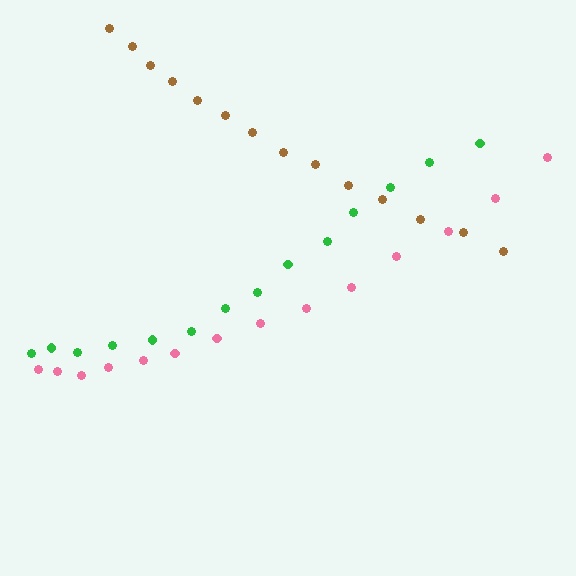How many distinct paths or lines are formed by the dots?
There are 3 distinct paths.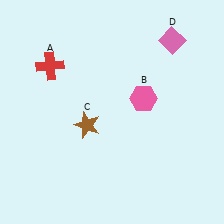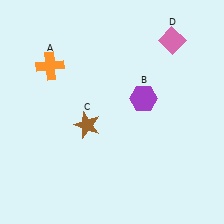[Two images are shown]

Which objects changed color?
A changed from red to orange. B changed from pink to purple.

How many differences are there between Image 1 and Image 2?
There are 2 differences between the two images.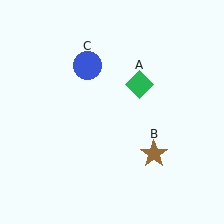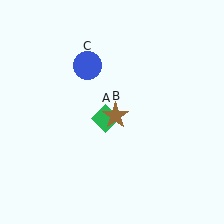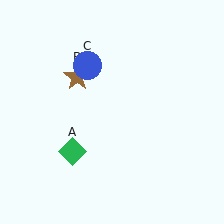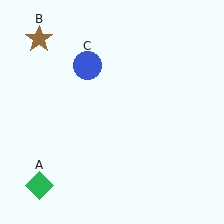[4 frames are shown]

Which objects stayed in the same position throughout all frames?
Blue circle (object C) remained stationary.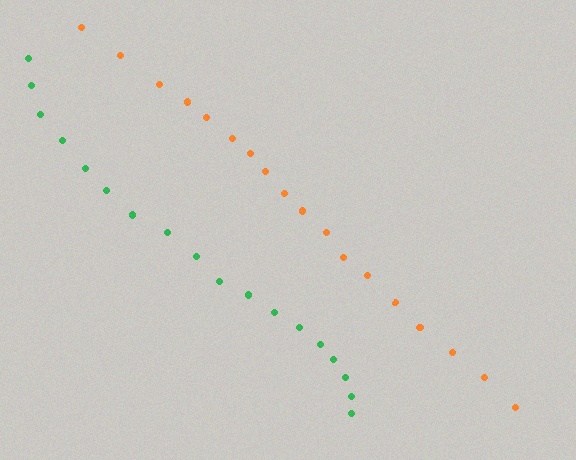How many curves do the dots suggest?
There are 2 distinct paths.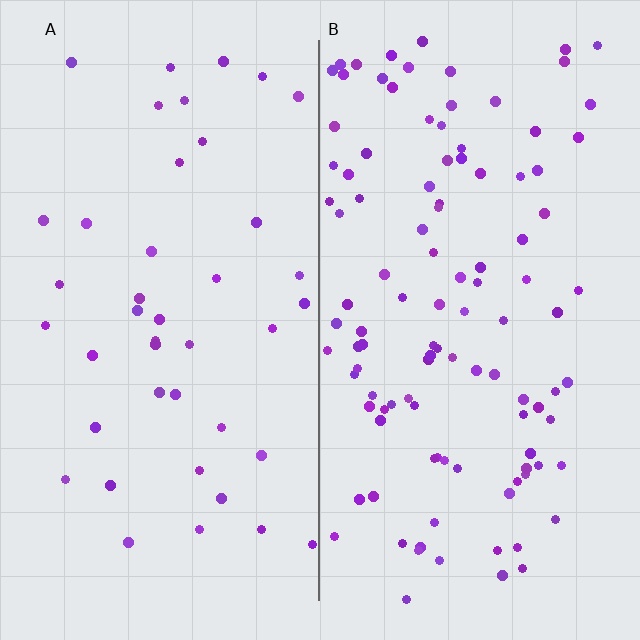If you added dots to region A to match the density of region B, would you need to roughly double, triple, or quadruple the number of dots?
Approximately triple.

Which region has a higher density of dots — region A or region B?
B (the right).